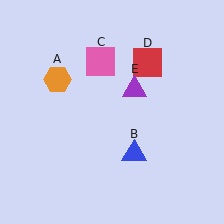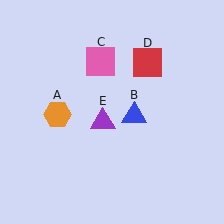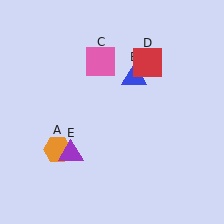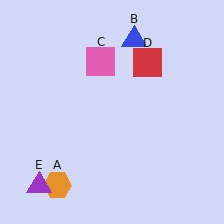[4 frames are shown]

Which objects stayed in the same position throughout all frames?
Pink square (object C) and red square (object D) remained stationary.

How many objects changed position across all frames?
3 objects changed position: orange hexagon (object A), blue triangle (object B), purple triangle (object E).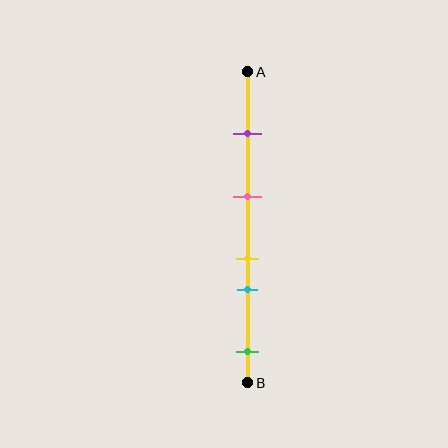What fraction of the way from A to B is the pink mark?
The pink mark is approximately 40% (0.4) of the way from A to B.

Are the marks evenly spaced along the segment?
No, the marks are not evenly spaced.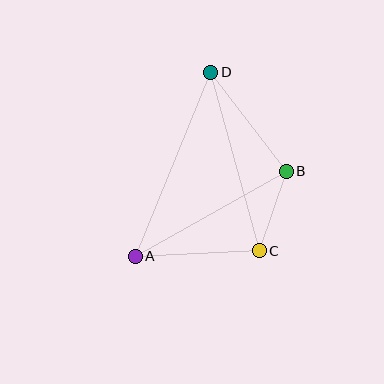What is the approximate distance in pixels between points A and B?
The distance between A and B is approximately 173 pixels.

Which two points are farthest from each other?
Points A and D are farthest from each other.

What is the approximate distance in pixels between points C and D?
The distance between C and D is approximately 185 pixels.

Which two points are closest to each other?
Points B and C are closest to each other.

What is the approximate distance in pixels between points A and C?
The distance between A and C is approximately 124 pixels.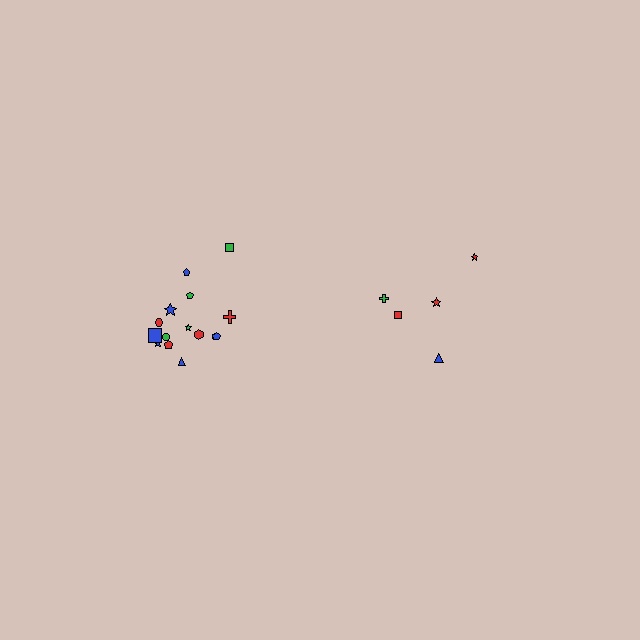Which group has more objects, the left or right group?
The left group.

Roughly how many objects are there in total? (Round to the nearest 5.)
Roughly 20 objects in total.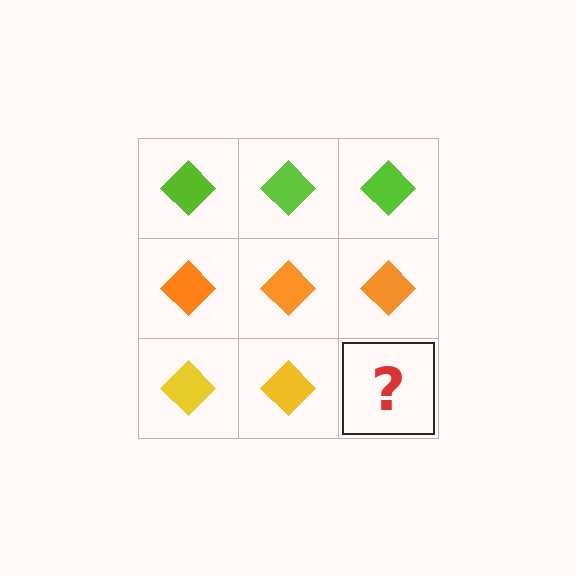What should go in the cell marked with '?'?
The missing cell should contain a yellow diamond.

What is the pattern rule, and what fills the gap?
The rule is that each row has a consistent color. The gap should be filled with a yellow diamond.